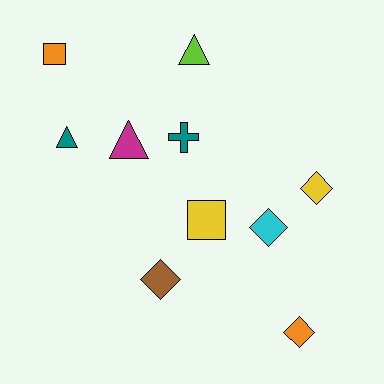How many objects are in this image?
There are 10 objects.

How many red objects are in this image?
There are no red objects.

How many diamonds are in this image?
There are 4 diamonds.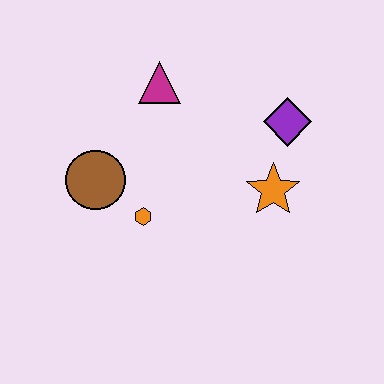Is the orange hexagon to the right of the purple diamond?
No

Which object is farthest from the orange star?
The brown circle is farthest from the orange star.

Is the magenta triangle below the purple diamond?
No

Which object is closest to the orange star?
The purple diamond is closest to the orange star.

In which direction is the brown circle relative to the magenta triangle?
The brown circle is below the magenta triangle.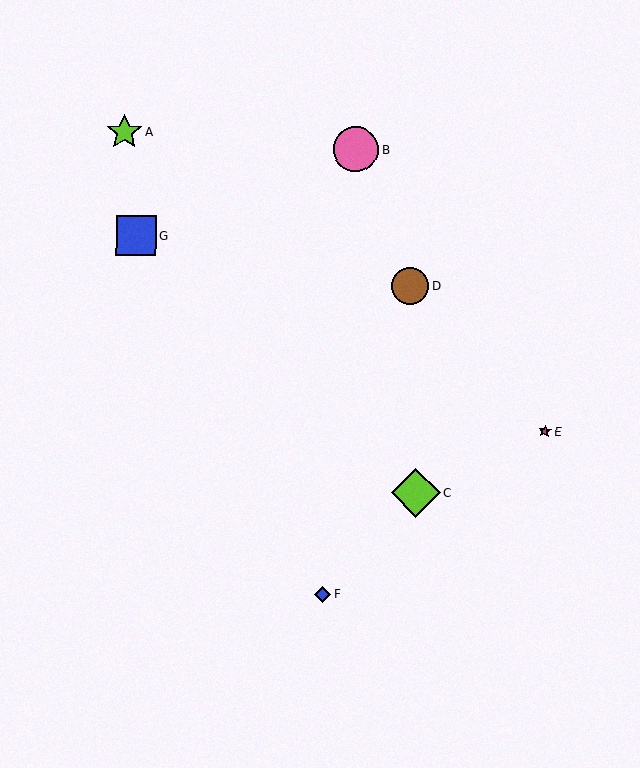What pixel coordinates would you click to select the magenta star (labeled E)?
Click at (545, 431) to select the magenta star E.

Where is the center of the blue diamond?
The center of the blue diamond is at (323, 594).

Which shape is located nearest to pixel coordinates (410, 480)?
The lime diamond (labeled C) at (416, 493) is nearest to that location.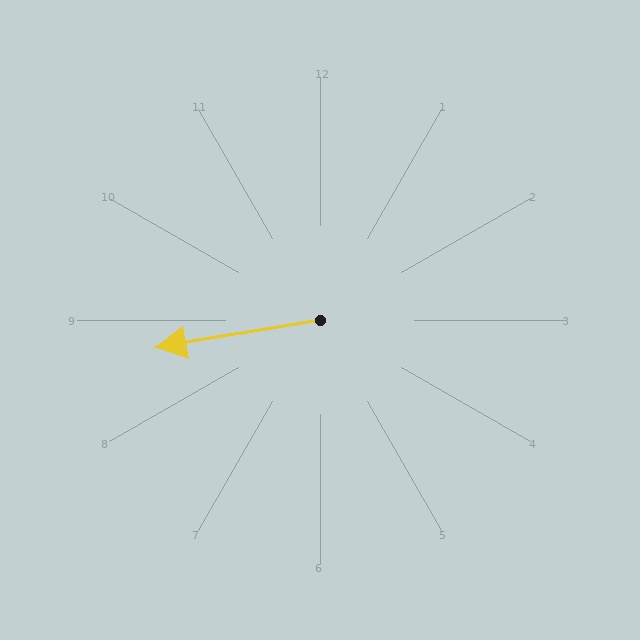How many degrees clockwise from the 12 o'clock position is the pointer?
Approximately 261 degrees.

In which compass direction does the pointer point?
West.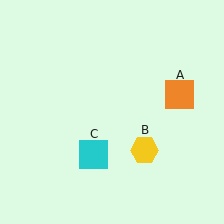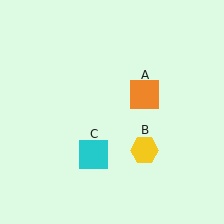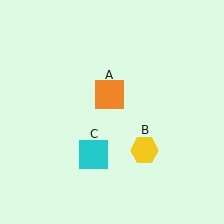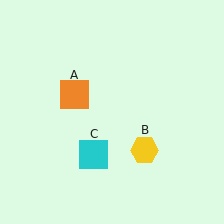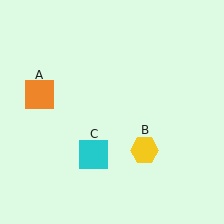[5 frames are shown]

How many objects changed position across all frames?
1 object changed position: orange square (object A).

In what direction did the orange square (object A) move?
The orange square (object A) moved left.